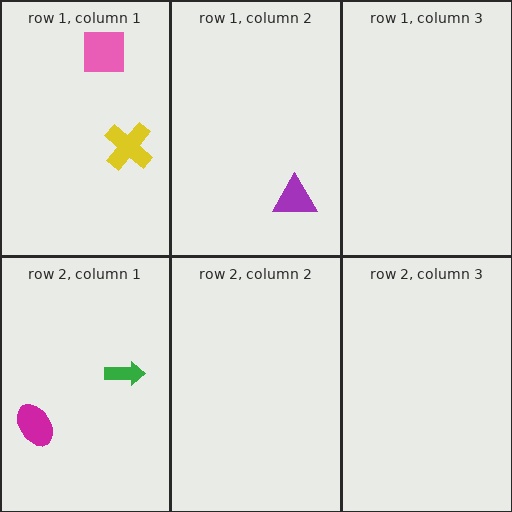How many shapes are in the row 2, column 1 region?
2.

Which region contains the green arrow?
The row 2, column 1 region.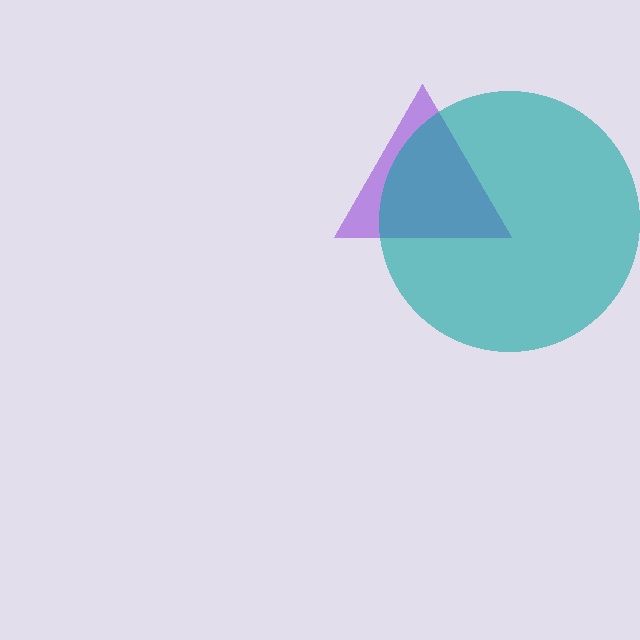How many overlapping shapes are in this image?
There are 2 overlapping shapes in the image.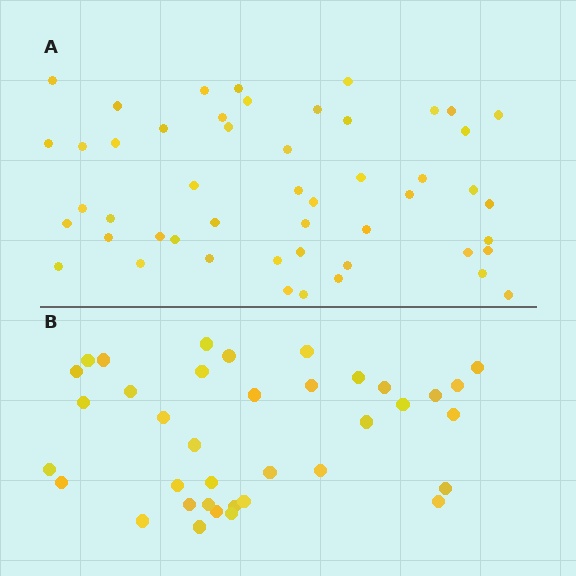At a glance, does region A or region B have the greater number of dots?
Region A (the top region) has more dots.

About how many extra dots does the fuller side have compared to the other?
Region A has approximately 15 more dots than region B.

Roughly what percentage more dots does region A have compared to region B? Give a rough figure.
About 35% more.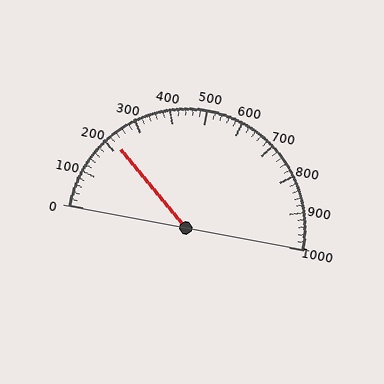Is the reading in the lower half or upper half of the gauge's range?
The reading is in the lower half of the range (0 to 1000).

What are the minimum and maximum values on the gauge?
The gauge ranges from 0 to 1000.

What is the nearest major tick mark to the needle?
The nearest major tick mark is 200.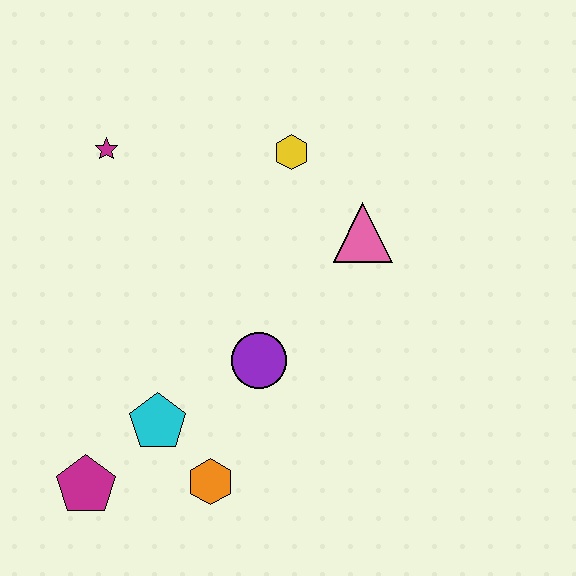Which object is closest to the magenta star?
The yellow hexagon is closest to the magenta star.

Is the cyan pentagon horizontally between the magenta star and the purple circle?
Yes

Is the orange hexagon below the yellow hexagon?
Yes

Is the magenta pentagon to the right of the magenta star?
No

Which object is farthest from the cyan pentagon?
The yellow hexagon is farthest from the cyan pentagon.